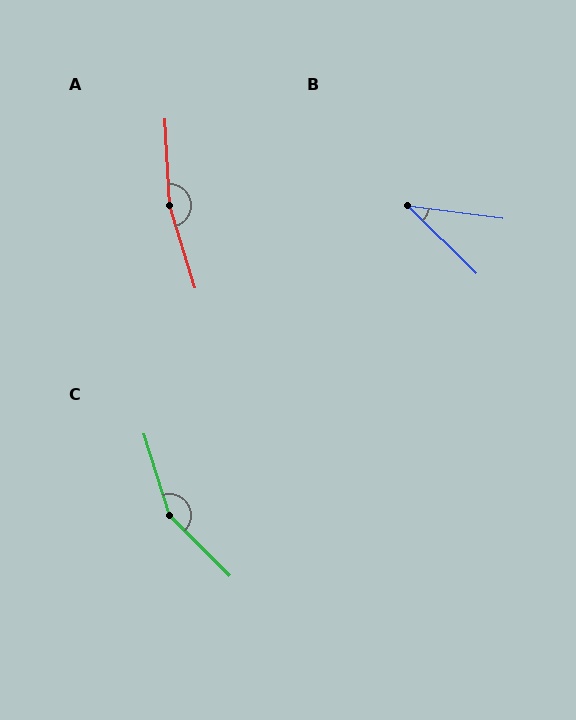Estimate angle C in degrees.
Approximately 152 degrees.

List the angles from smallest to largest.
B (38°), C (152°), A (166°).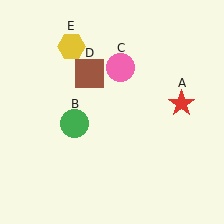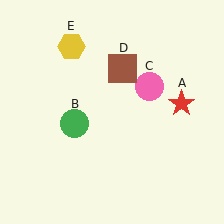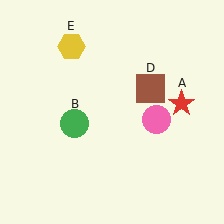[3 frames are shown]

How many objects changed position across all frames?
2 objects changed position: pink circle (object C), brown square (object D).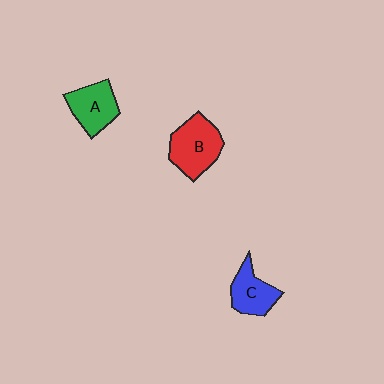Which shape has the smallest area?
Shape C (blue).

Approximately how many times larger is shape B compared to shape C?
Approximately 1.4 times.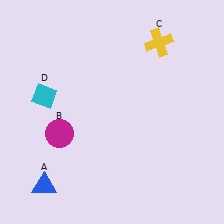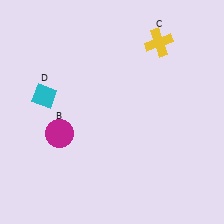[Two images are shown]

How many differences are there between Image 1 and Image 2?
There is 1 difference between the two images.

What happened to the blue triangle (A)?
The blue triangle (A) was removed in Image 2. It was in the bottom-left area of Image 1.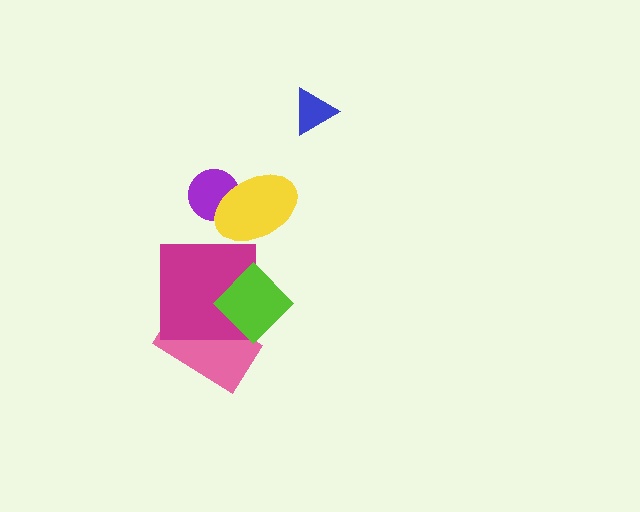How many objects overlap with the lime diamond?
2 objects overlap with the lime diamond.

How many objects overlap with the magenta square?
2 objects overlap with the magenta square.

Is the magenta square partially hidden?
Yes, it is partially covered by another shape.